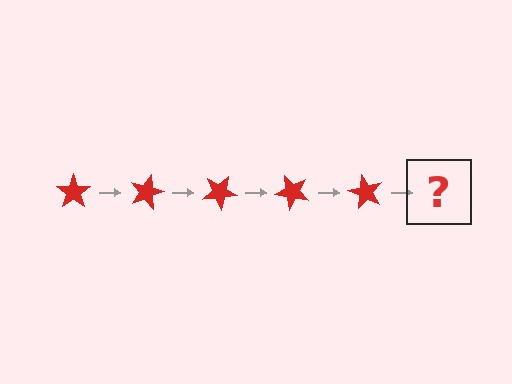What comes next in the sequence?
The next element should be a red star rotated 75 degrees.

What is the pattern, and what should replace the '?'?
The pattern is that the star rotates 15 degrees each step. The '?' should be a red star rotated 75 degrees.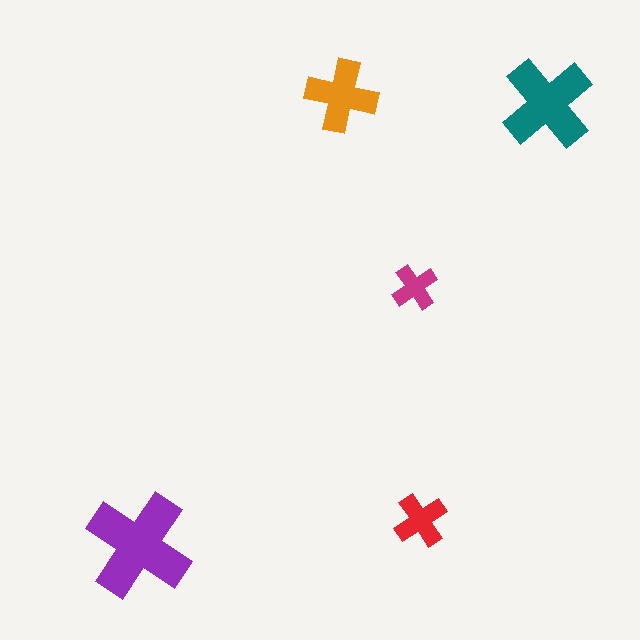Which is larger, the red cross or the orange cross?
The orange one.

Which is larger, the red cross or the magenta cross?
The red one.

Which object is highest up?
The orange cross is topmost.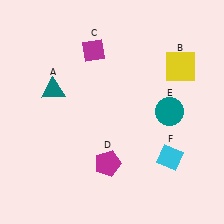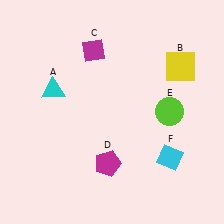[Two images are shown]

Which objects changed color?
A changed from teal to cyan. E changed from teal to lime.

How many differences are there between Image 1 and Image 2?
There are 2 differences between the two images.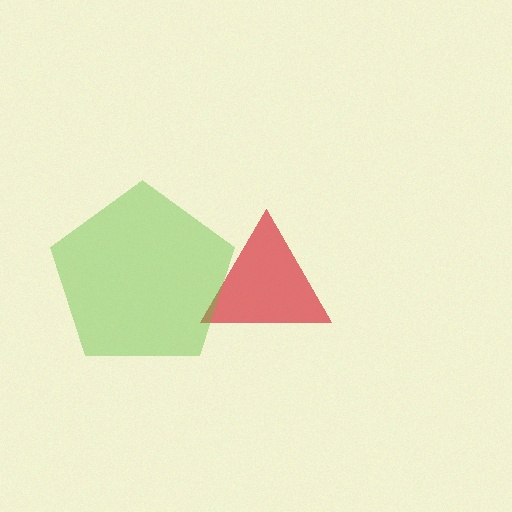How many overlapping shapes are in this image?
There are 2 overlapping shapes in the image.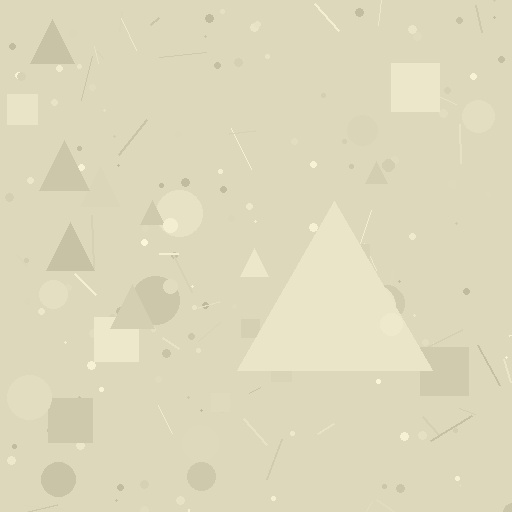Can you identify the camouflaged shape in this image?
The camouflaged shape is a triangle.